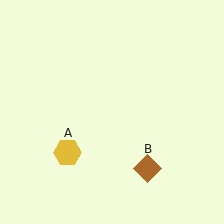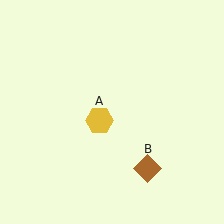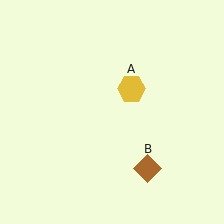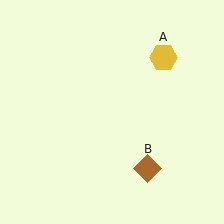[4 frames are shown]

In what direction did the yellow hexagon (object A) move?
The yellow hexagon (object A) moved up and to the right.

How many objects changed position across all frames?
1 object changed position: yellow hexagon (object A).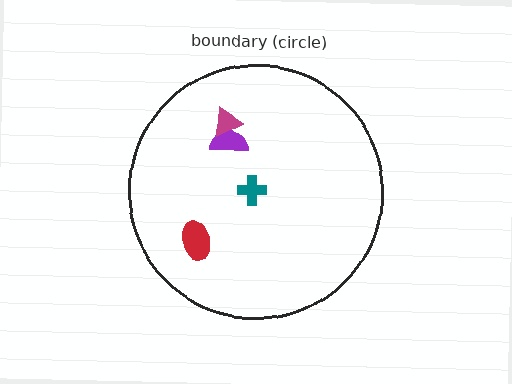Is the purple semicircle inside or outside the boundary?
Inside.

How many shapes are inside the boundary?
4 inside, 0 outside.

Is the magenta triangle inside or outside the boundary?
Inside.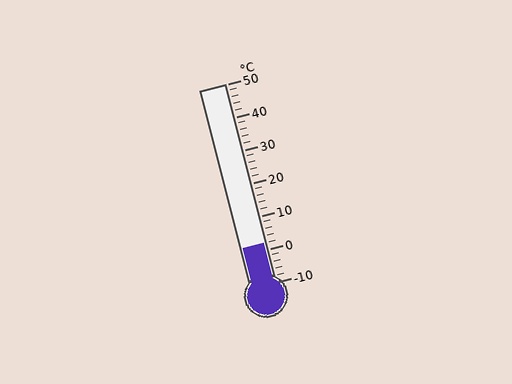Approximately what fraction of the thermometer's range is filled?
The thermometer is filled to approximately 20% of its range.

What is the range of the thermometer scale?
The thermometer scale ranges from -10°C to 50°C.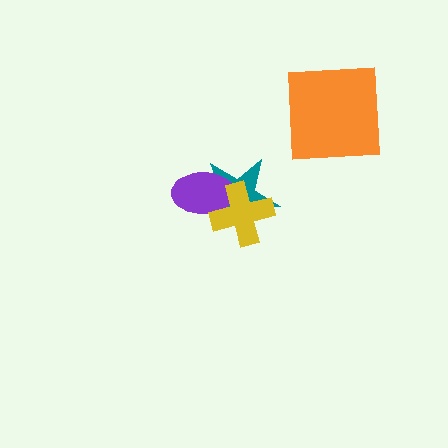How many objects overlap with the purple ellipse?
2 objects overlap with the purple ellipse.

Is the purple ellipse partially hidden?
Yes, it is partially covered by another shape.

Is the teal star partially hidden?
Yes, it is partially covered by another shape.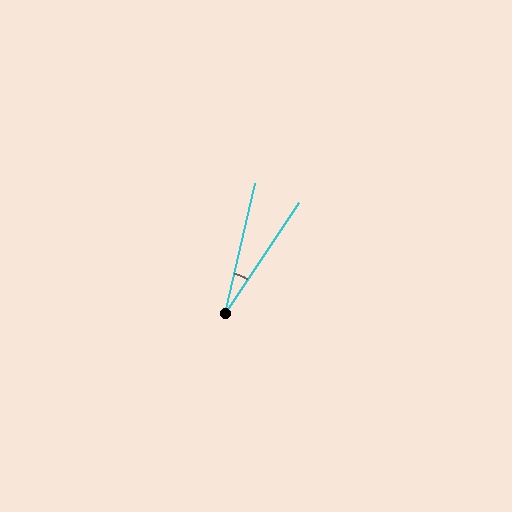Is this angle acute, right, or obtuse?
It is acute.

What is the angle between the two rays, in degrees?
Approximately 21 degrees.